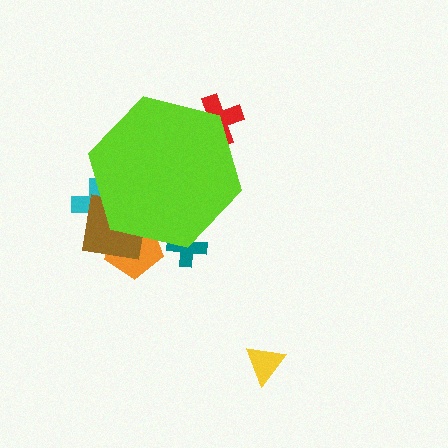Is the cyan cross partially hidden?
Yes, the cyan cross is partially hidden behind the lime hexagon.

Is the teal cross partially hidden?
Yes, the teal cross is partially hidden behind the lime hexagon.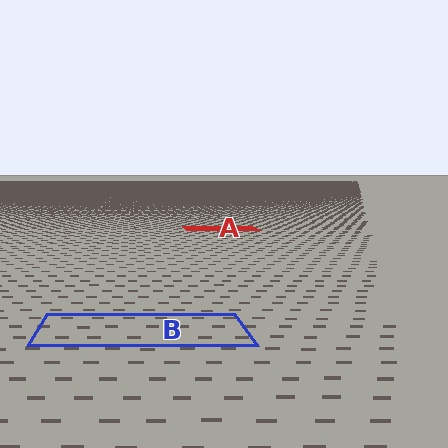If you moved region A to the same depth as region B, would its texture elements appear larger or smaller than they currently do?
They would appear larger. At a closer depth, the same texture elements are projected at a bigger on-screen size.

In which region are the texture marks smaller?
The texture marks are smaller in region A, because it is farther away.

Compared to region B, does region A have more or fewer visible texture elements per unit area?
Region A has more texture elements per unit area — they are packed more densely because it is farther away.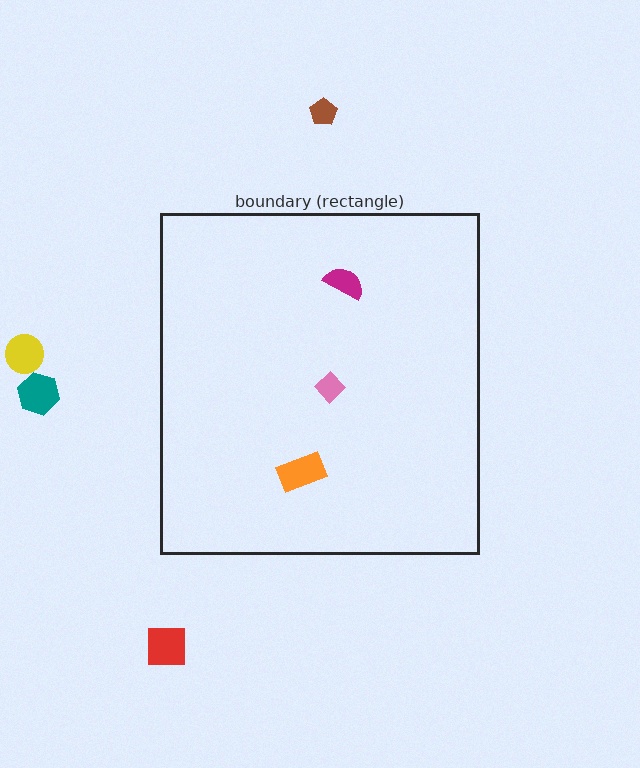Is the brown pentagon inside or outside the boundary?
Outside.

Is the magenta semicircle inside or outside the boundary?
Inside.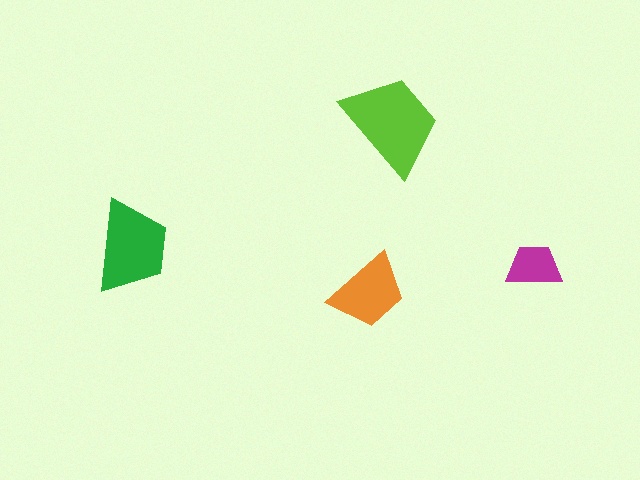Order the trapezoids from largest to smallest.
the lime one, the green one, the orange one, the magenta one.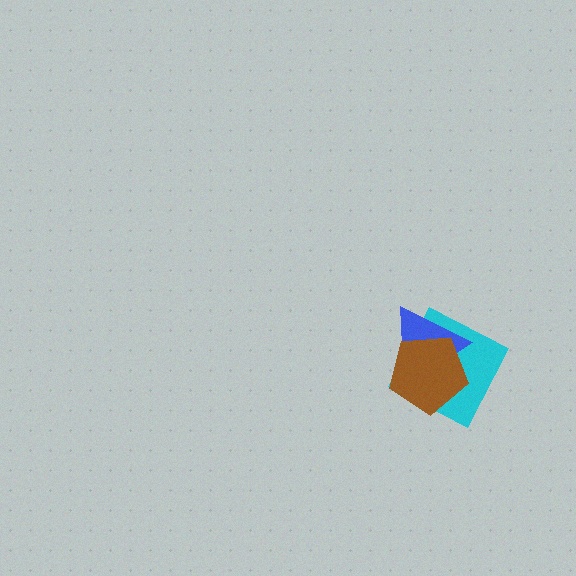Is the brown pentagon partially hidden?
No, no other shape covers it.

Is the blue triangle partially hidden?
Yes, it is partially covered by another shape.